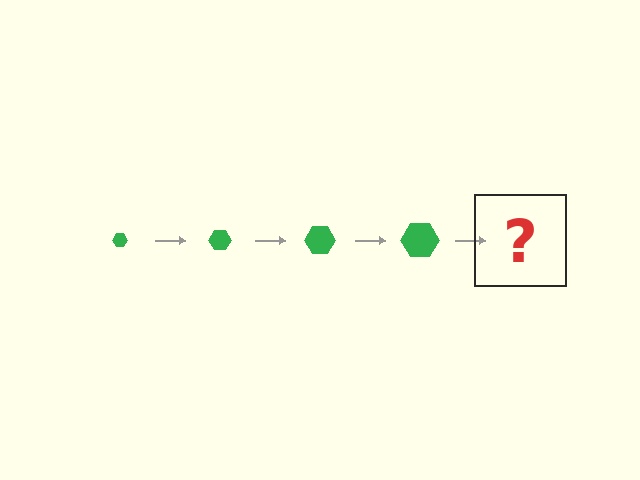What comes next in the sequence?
The next element should be a green hexagon, larger than the previous one.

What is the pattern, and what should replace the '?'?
The pattern is that the hexagon gets progressively larger each step. The '?' should be a green hexagon, larger than the previous one.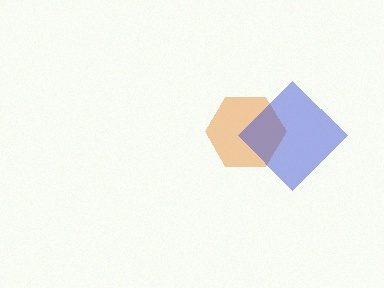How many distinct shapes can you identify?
There are 2 distinct shapes: an orange hexagon, a blue diamond.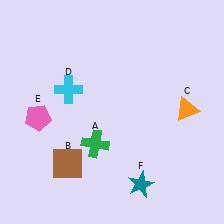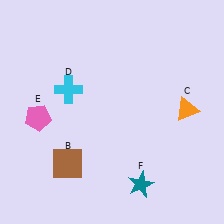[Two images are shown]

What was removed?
The green cross (A) was removed in Image 2.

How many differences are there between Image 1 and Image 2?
There is 1 difference between the two images.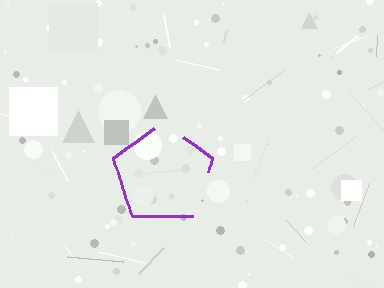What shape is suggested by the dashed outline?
The dashed outline suggests a pentagon.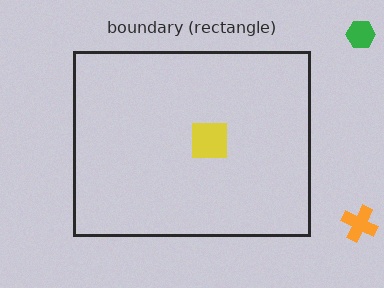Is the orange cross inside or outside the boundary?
Outside.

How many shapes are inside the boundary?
1 inside, 2 outside.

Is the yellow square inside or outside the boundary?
Inside.